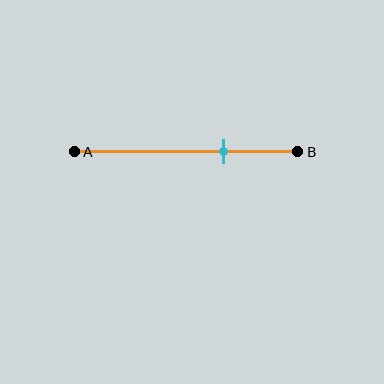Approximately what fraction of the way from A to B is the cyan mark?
The cyan mark is approximately 65% of the way from A to B.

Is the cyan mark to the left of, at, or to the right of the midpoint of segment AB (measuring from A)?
The cyan mark is to the right of the midpoint of segment AB.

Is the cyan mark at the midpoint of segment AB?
No, the mark is at about 65% from A, not at the 50% midpoint.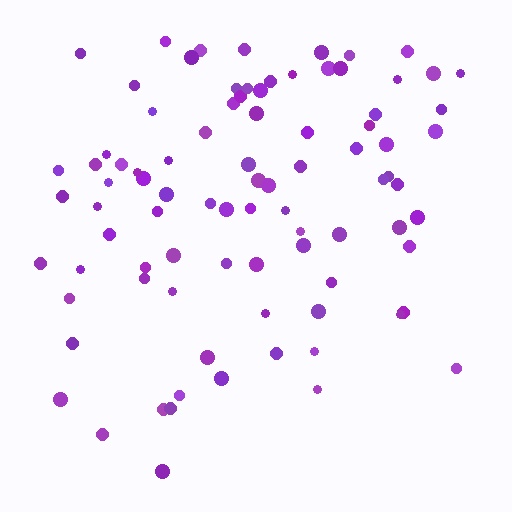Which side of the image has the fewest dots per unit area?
The bottom.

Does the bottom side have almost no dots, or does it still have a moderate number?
Still a moderate number, just noticeably fewer than the top.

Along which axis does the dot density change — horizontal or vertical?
Vertical.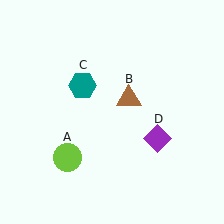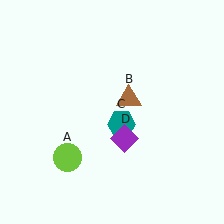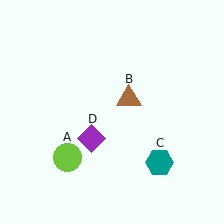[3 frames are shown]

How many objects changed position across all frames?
2 objects changed position: teal hexagon (object C), purple diamond (object D).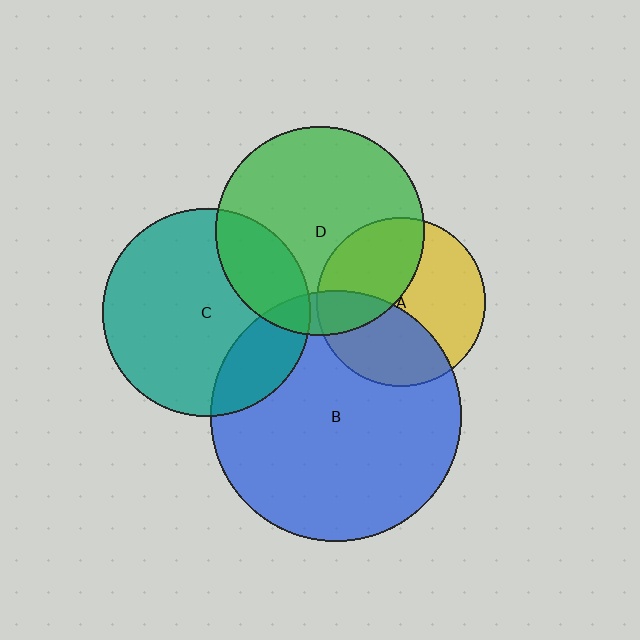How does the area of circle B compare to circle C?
Approximately 1.5 times.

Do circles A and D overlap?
Yes.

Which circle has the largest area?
Circle B (blue).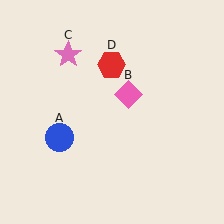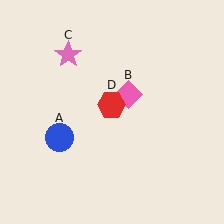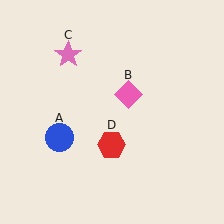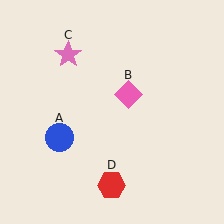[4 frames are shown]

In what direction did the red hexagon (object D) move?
The red hexagon (object D) moved down.